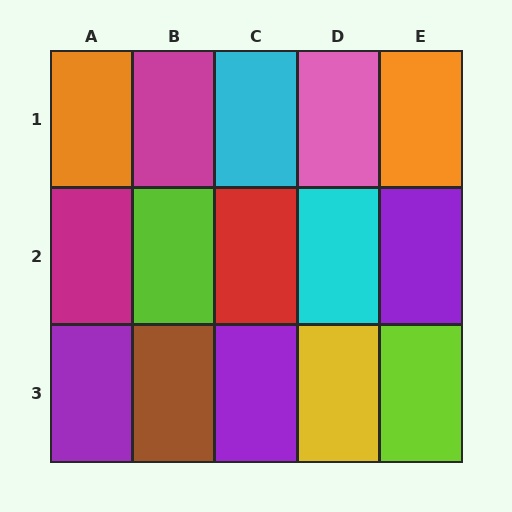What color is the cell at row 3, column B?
Brown.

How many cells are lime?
2 cells are lime.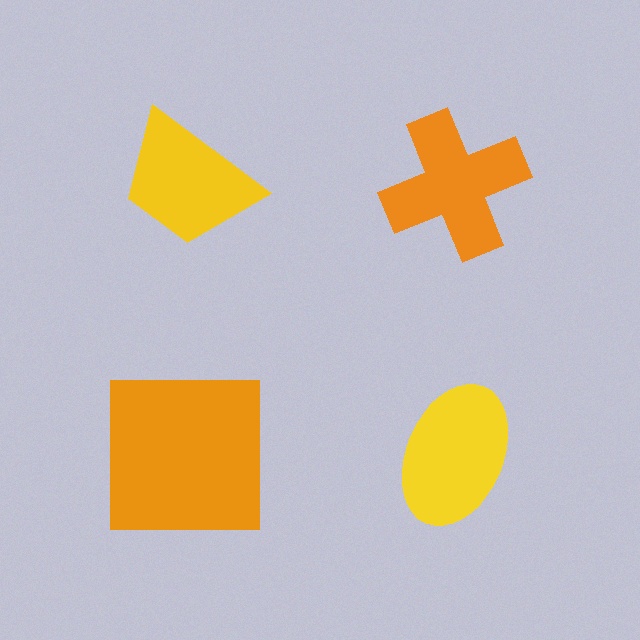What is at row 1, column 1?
A yellow trapezoid.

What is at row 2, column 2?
A yellow ellipse.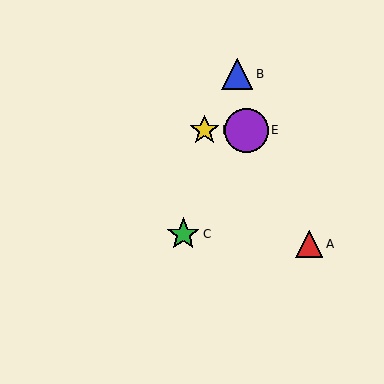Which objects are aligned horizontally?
Objects D, E are aligned horizontally.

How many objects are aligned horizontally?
2 objects (D, E) are aligned horizontally.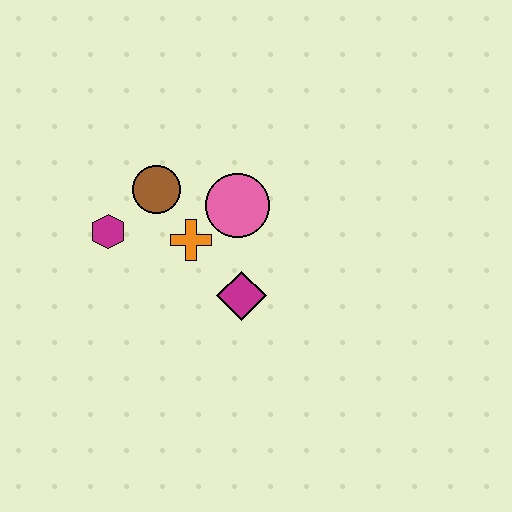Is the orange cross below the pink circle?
Yes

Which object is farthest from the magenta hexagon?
The magenta diamond is farthest from the magenta hexagon.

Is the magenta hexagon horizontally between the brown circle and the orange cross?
No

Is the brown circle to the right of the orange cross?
No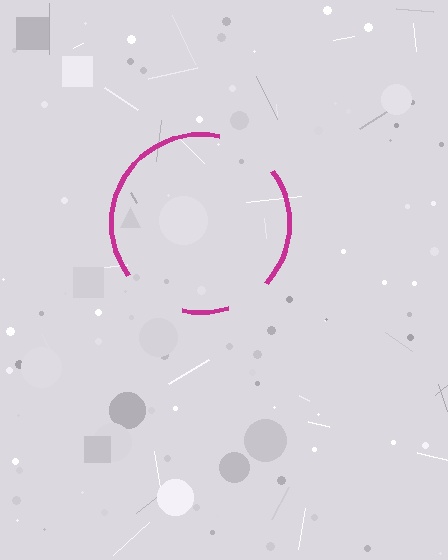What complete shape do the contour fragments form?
The contour fragments form a circle.